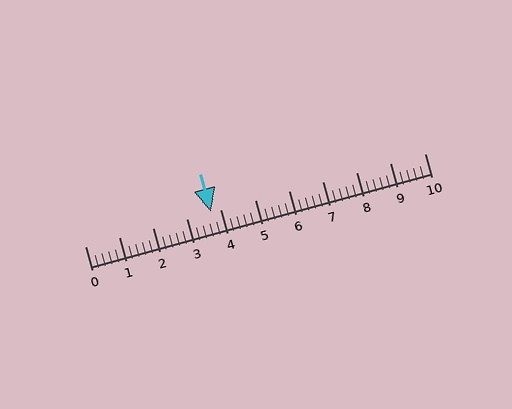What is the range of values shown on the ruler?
The ruler shows values from 0 to 10.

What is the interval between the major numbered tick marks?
The major tick marks are spaced 1 units apart.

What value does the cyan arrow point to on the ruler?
The cyan arrow points to approximately 3.7.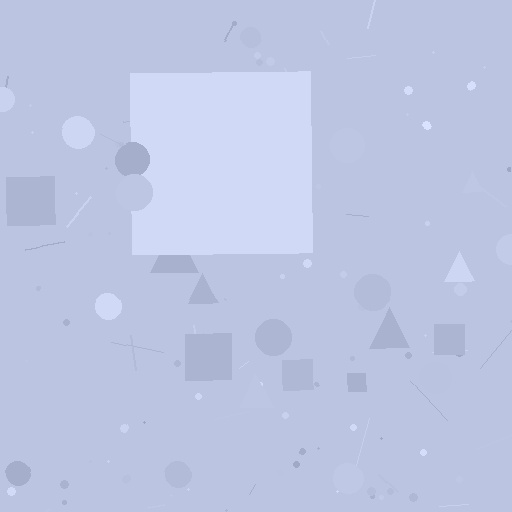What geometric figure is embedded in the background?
A square is embedded in the background.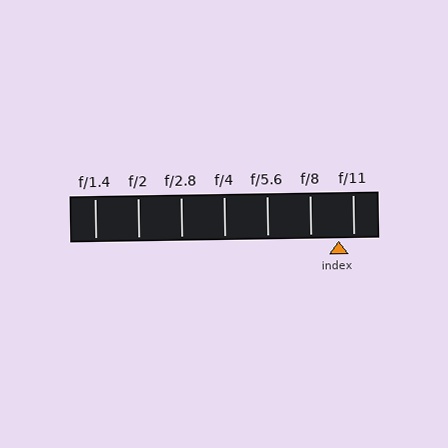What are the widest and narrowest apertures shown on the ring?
The widest aperture shown is f/1.4 and the narrowest is f/11.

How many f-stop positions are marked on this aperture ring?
There are 7 f-stop positions marked.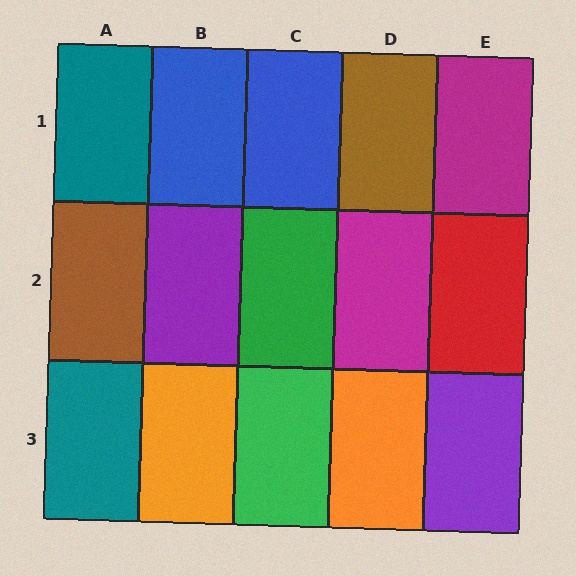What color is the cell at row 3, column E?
Purple.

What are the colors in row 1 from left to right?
Teal, blue, blue, brown, magenta.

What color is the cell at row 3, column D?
Orange.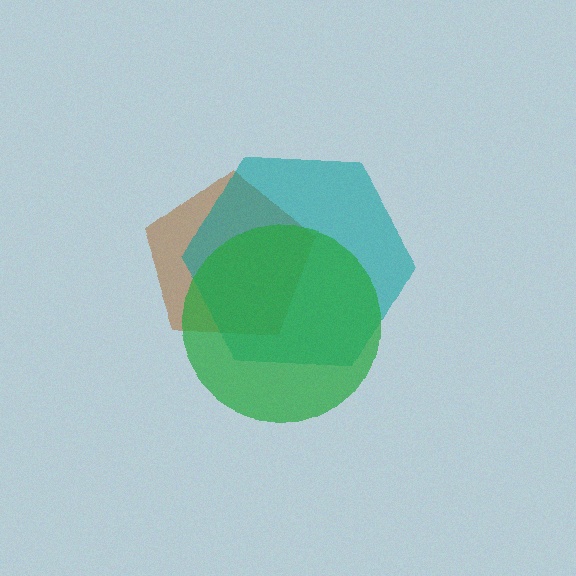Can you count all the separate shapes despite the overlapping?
Yes, there are 3 separate shapes.